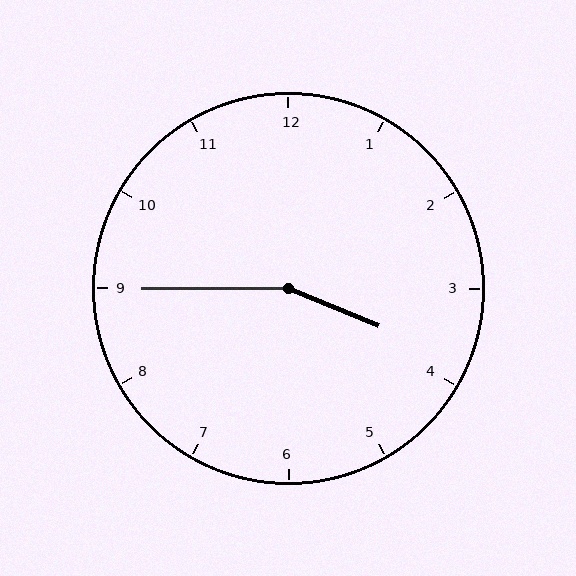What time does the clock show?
3:45.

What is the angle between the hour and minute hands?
Approximately 158 degrees.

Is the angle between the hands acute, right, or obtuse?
It is obtuse.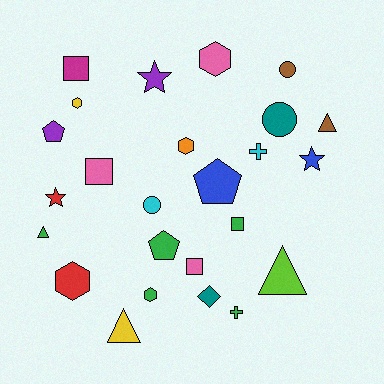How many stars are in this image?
There are 3 stars.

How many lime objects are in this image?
There is 1 lime object.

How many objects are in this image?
There are 25 objects.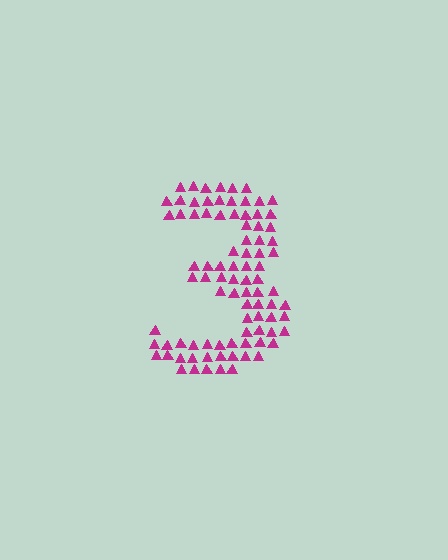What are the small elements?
The small elements are triangles.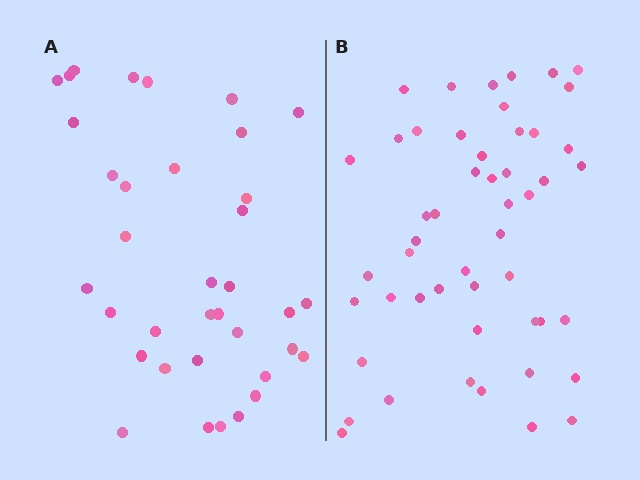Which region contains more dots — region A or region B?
Region B (the right region) has more dots.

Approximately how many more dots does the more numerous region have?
Region B has approximately 15 more dots than region A.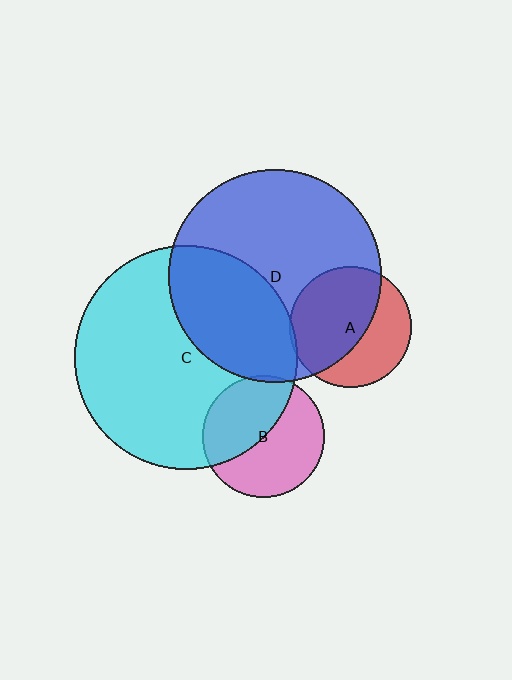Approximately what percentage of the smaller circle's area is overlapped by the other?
Approximately 45%.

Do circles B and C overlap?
Yes.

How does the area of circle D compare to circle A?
Approximately 3.1 times.